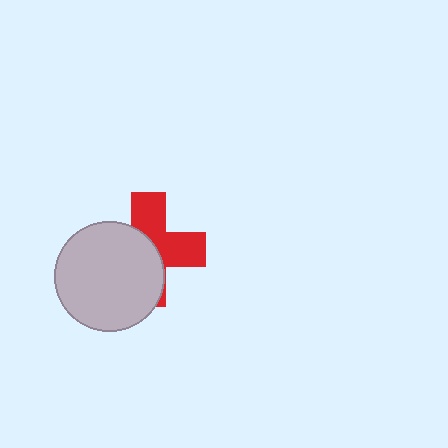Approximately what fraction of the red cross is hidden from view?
Roughly 53% of the red cross is hidden behind the light gray circle.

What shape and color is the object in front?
The object in front is a light gray circle.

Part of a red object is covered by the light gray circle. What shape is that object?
It is a cross.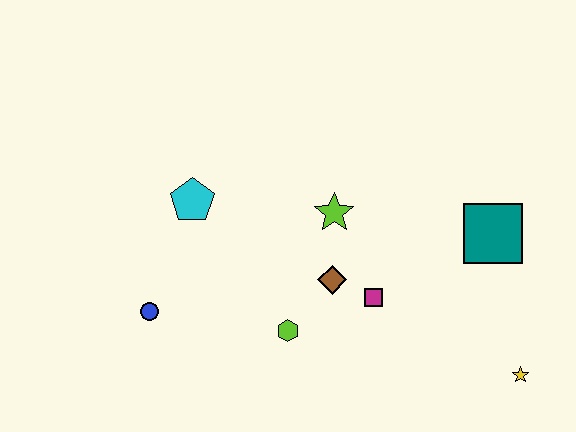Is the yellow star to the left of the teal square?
No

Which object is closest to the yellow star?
The teal square is closest to the yellow star.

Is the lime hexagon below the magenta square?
Yes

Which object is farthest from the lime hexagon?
The yellow star is farthest from the lime hexagon.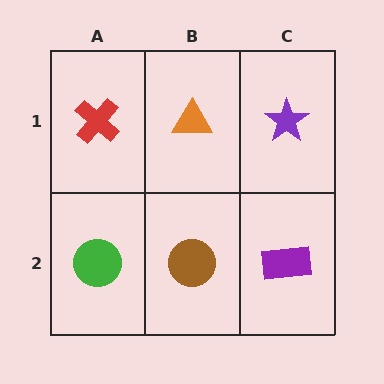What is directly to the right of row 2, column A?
A brown circle.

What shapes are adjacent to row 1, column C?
A purple rectangle (row 2, column C), an orange triangle (row 1, column B).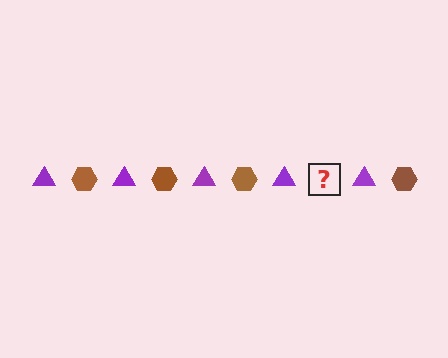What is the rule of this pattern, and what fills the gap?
The rule is that the pattern alternates between purple triangle and brown hexagon. The gap should be filled with a brown hexagon.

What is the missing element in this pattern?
The missing element is a brown hexagon.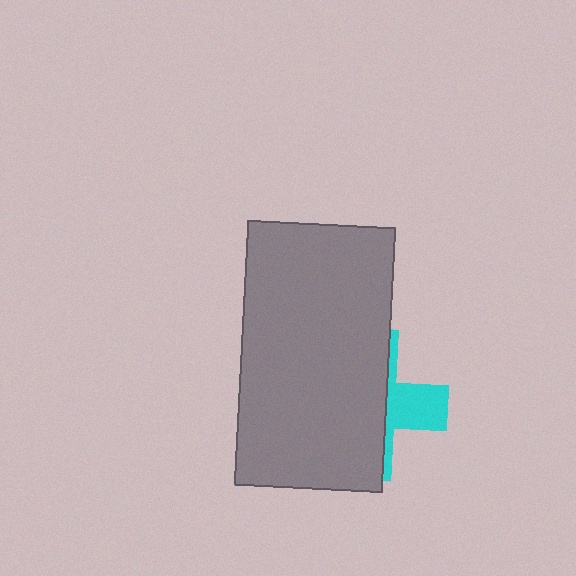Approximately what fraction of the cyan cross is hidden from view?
Roughly 70% of the cyan cross is hidden behind the gray rectangle.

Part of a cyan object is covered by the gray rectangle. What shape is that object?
It is a cross.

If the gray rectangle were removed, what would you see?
You would see the complete cyan cross.